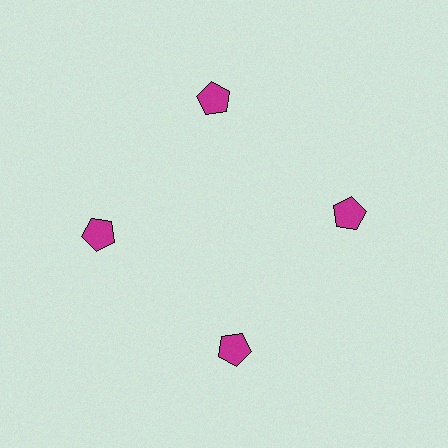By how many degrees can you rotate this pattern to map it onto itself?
The pattern maps onto itself every 90 degrees of rotation.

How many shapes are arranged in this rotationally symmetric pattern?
There are 4 shapes, arranged in 4 groups of 1.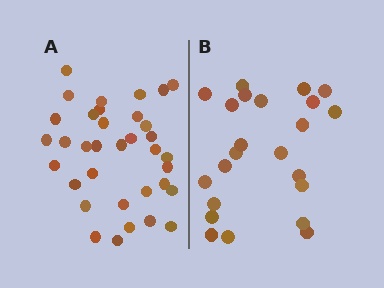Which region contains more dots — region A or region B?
Region A (the left region) has more dots.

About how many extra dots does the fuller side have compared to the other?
Region A has roughly 12 or so more dots than region B.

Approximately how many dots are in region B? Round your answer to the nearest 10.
About 20 dots. (The exact count is 23, which rounds to 20.)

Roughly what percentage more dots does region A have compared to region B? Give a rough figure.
About 50% more.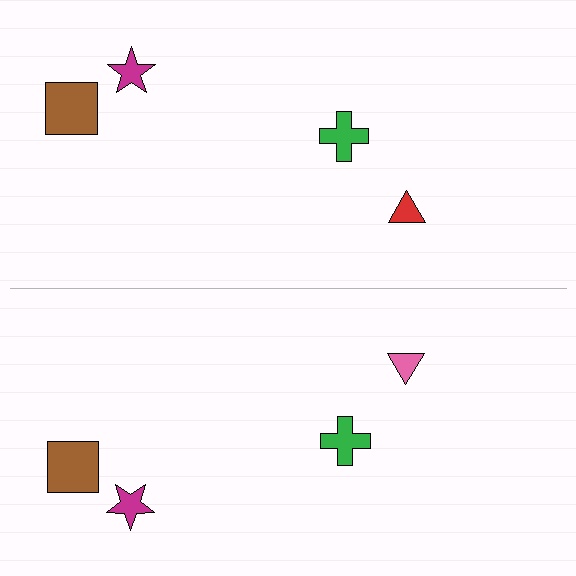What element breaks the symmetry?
The pink triangle on the bottom side breaks the symmetry — its mirror counterpart is red.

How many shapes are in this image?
There are 8 shapes in this image.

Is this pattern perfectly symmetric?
No, the pattern is not perfectly symmetric. The pink triangle on the bottom side breaks the symmetry — its mirror counterpart is red.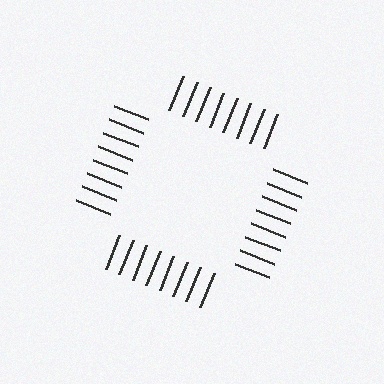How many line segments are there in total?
32 — 8 along each of the 4 edges.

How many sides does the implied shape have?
4 sides — the line-ends trace a square.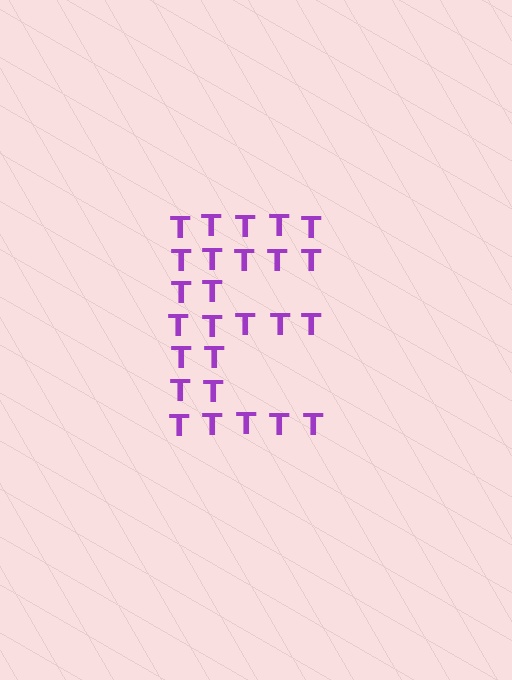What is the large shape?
The large shape is the letter E.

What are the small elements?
The small elements are letter T's.